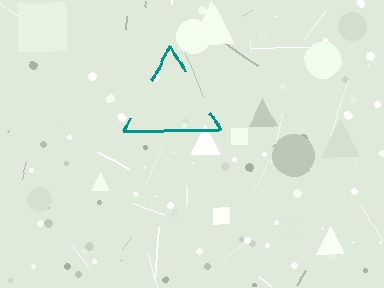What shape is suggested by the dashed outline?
The dashed outline suggests a triangle.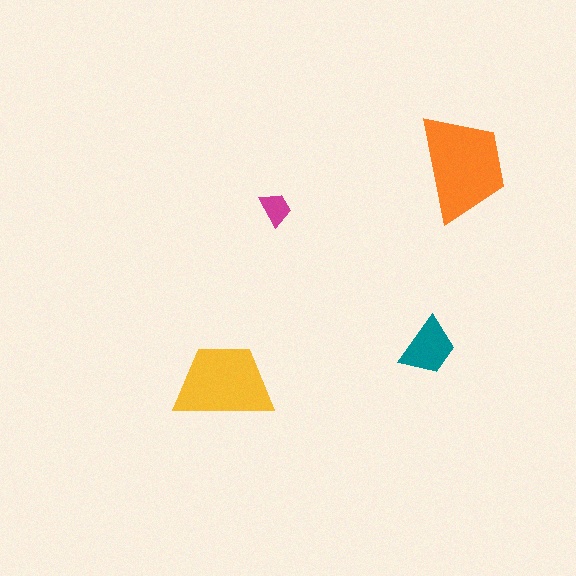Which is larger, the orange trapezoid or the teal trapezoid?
The orange one.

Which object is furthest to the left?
The yellow trapezoid is leftmost.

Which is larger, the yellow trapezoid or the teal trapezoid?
The yellow one.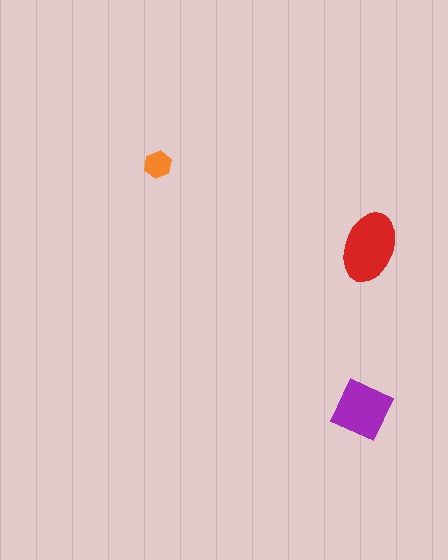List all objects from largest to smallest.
The red ellipse, the purple square, the orange hexagon.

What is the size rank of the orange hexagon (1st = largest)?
3rd.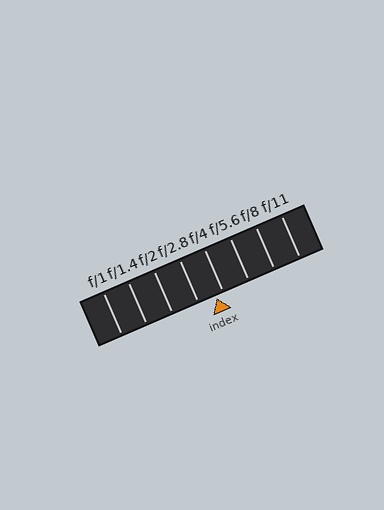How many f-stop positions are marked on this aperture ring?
There are 8 f-stop positions marked.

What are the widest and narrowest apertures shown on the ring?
The widest aperture shown is f/1 and the narrowest is f/11.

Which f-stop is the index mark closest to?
The index mark is closest to f/4.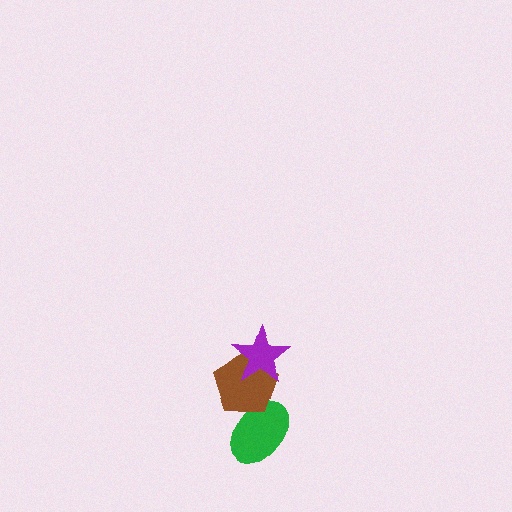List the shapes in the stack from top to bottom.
From top to bottom: the purple star, the brown pentagon, the green ellipse.